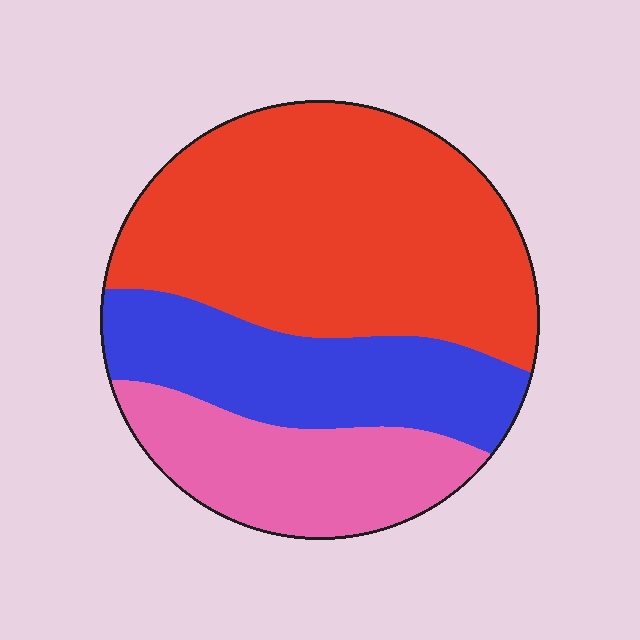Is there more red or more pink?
Red.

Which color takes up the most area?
Red, at roughly 50%.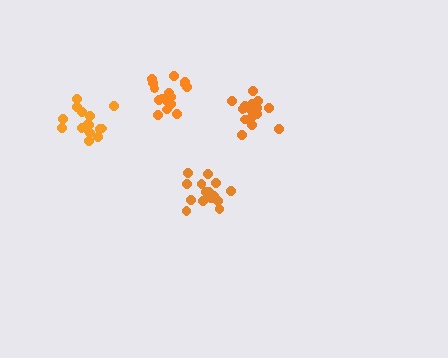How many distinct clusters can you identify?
There are 4 distinct clusters.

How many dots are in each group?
Group 1: 15 dots, Group 2: 16 dots, Group 3: 16 dots, Group 4: 17 dots (64 total).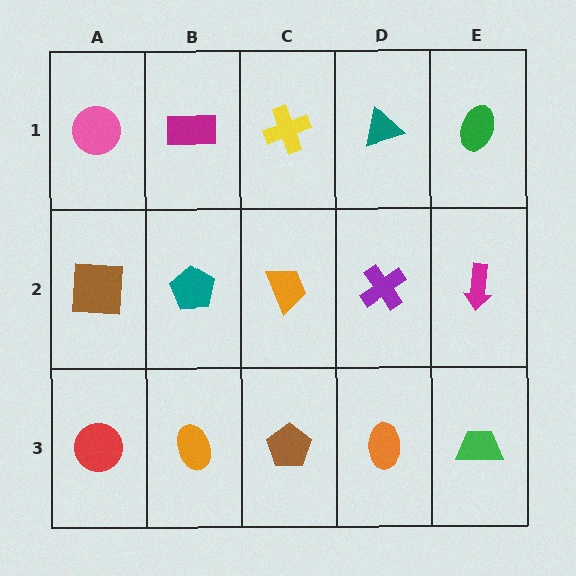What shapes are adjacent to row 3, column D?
A purple cross (row 2, column D), a brown pentagon (row 3, column C), a green trapezoid (row 3, column E).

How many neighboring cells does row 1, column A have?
2.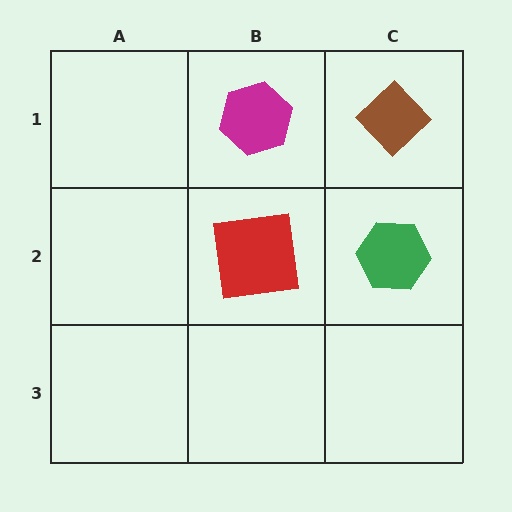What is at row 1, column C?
A brown diamond.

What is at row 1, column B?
A magenta hexagon.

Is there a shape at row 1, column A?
No, that cell is empty.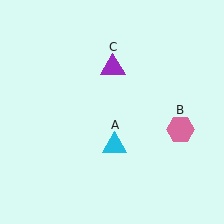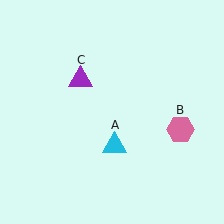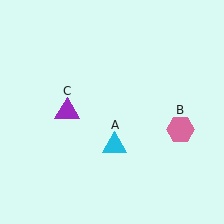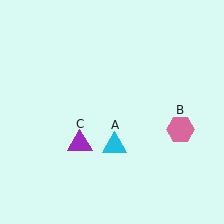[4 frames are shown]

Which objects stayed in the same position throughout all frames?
Cyan triangle (object A) and pink hexagon (object B) remained stationary.